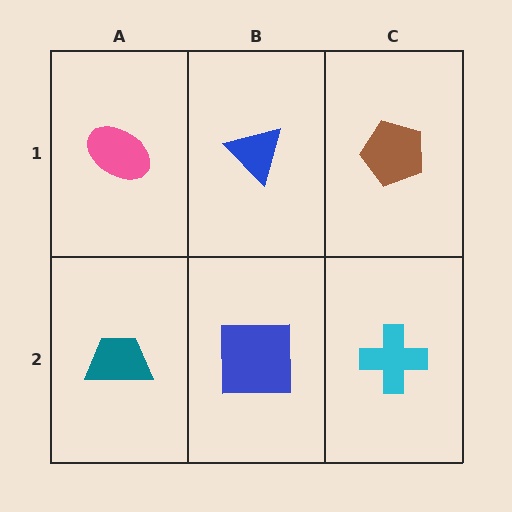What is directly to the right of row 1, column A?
A blue triangle.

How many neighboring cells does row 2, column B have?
3.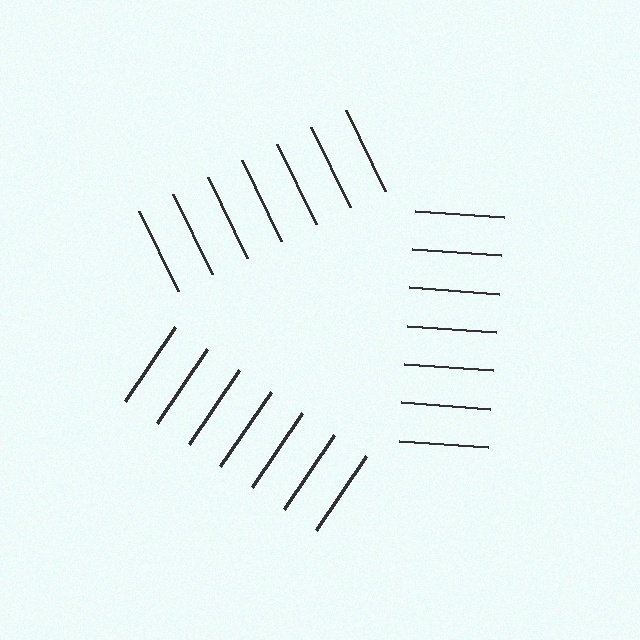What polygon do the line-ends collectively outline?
An illusory triangle — the line segments terminate on its edges but no continuous stroke is drawn.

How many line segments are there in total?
21 — 7 along each of the 3 edges.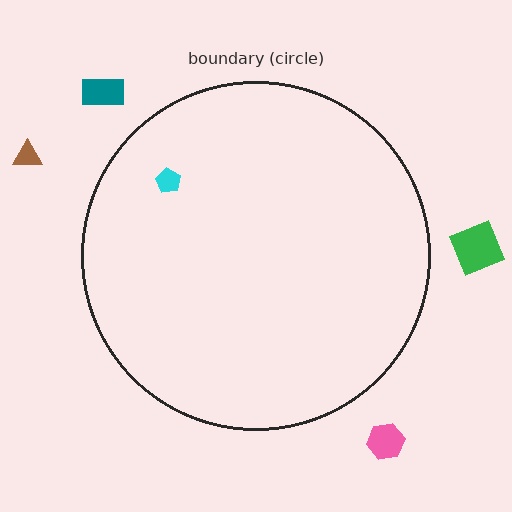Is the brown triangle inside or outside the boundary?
Outside.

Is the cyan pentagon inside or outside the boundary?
Inside.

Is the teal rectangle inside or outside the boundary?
Outside.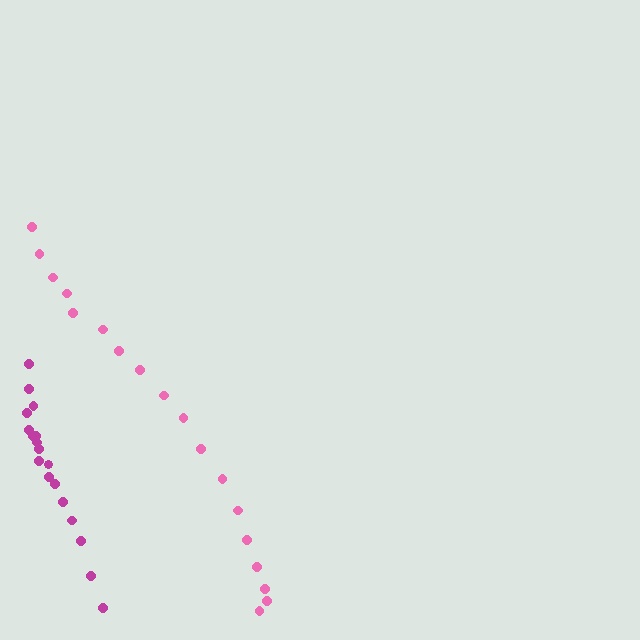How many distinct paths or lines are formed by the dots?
There are 2 distinct paths.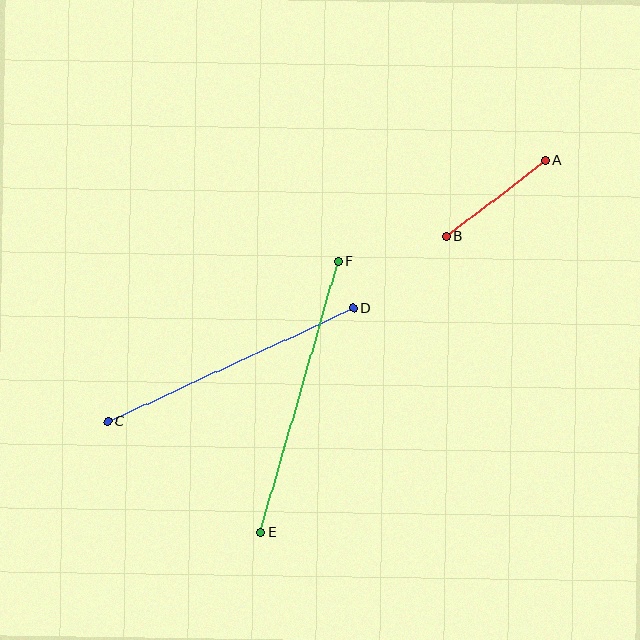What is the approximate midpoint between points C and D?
The midpoint is at approximately (231, 365) pixels.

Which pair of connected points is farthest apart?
Points E and F are farthest apart.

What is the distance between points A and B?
The distance is approximately 125 pixels.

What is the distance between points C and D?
The distance is approximately 271 pixels.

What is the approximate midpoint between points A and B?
The midpoint is at approximately (496, 198) pixels.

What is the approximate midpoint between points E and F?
The midpoint is at approximately (299, 397) pixels.